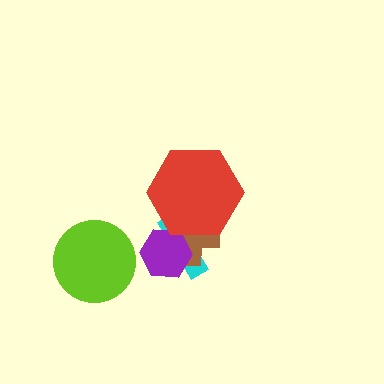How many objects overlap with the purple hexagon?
3 objects overlap with the purple hexagon.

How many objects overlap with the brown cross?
3 objects overlap with the brown cross.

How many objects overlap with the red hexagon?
3 objects overlap with the red hexagon.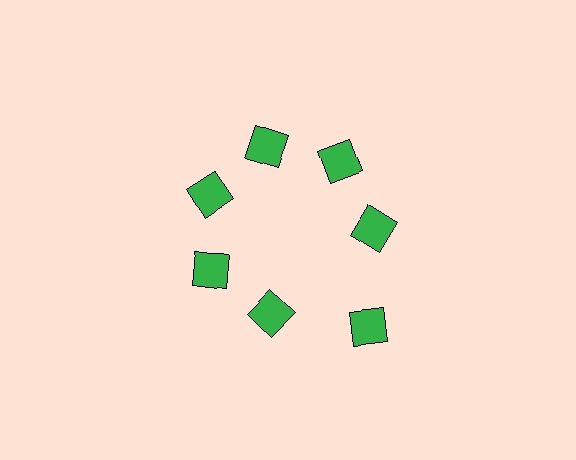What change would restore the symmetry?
The symmetry would be restored by moving it inward, back onto the ring so that all 7 diamonds sit at equal angles and equal distance from the center.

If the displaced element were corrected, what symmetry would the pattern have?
It would have 7-fold rotational symmetry — the pattern would map onto itself every 51 degrees.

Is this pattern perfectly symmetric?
No. The 7 green diamonds are arranged in a ring, but one element near the 5 o'clock position is pushed outward from the center, breaking the 7-fold rotational symmetry.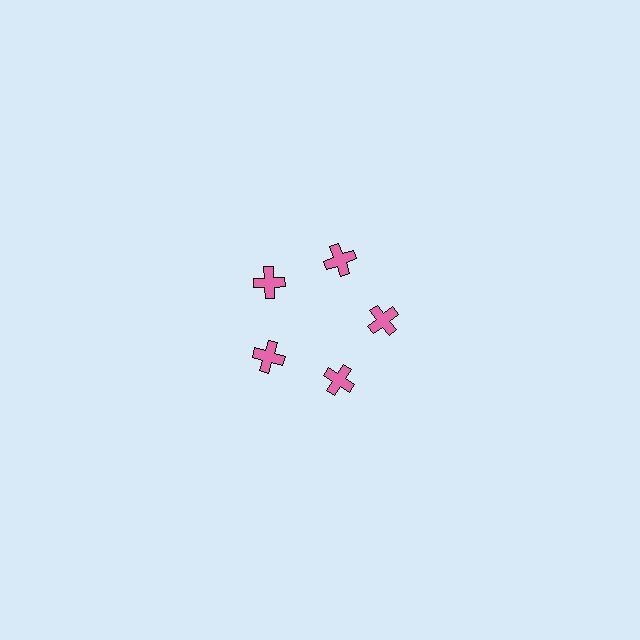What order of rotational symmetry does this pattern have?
This pattern has 5-fold rotational symmetry.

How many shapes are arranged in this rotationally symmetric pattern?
There are 5 shapes, arranged in 5 groups of 1.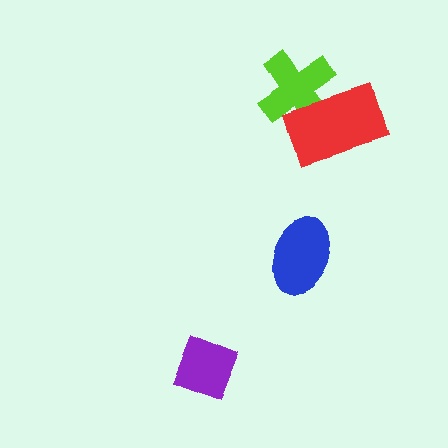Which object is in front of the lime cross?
The red rectangle is in front of the lime cross.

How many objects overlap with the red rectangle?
1 object overlaps with the red rectangle.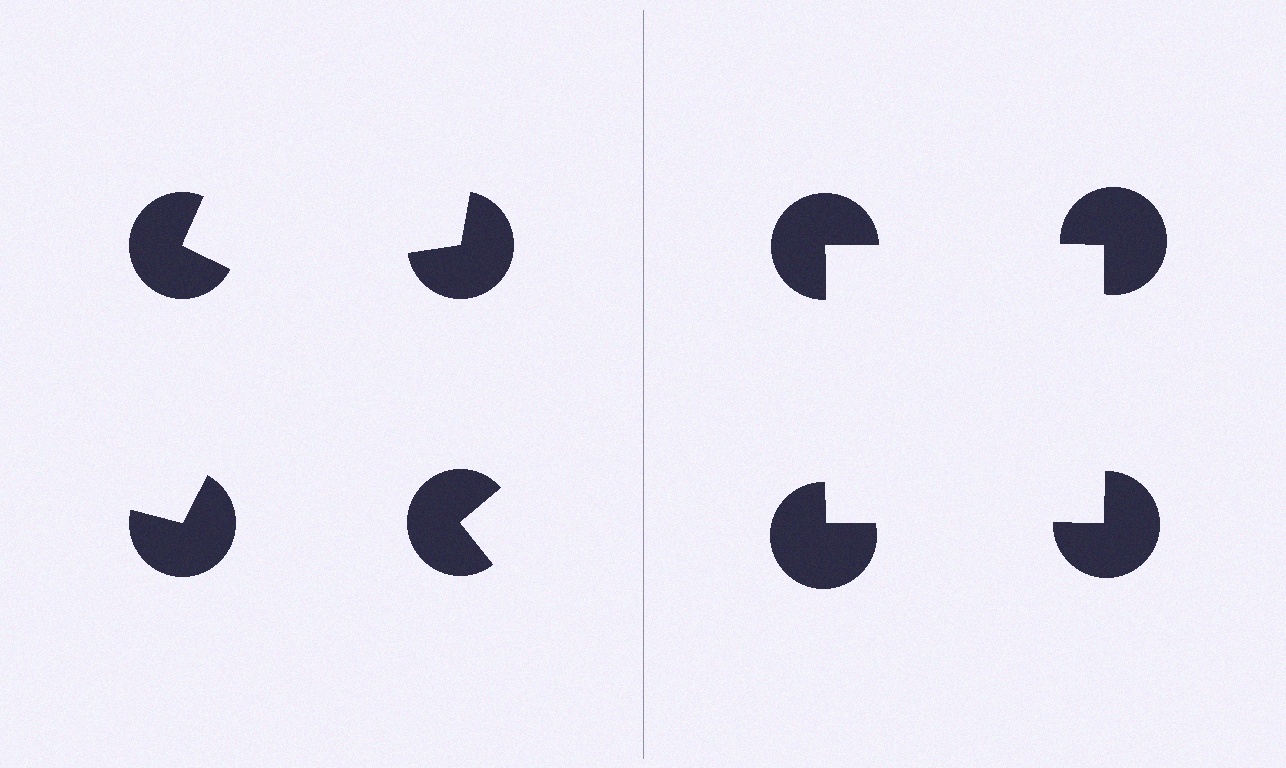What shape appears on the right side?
An illusory square.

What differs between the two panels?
The pac-man discs are positioned identically on both sides; only the wedge orientations differ. On the right they align to a square; on the left they are misaligned.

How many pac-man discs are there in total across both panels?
8 — 4 on each side.